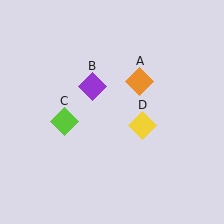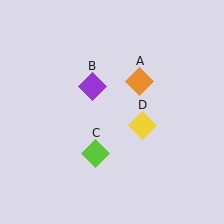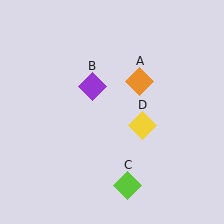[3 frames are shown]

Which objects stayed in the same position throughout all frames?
Orange diamond (object A) and purple diamond (object B) and yellow diamond (object D) remained stationary.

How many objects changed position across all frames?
1 object changed position: lime diamond (object C).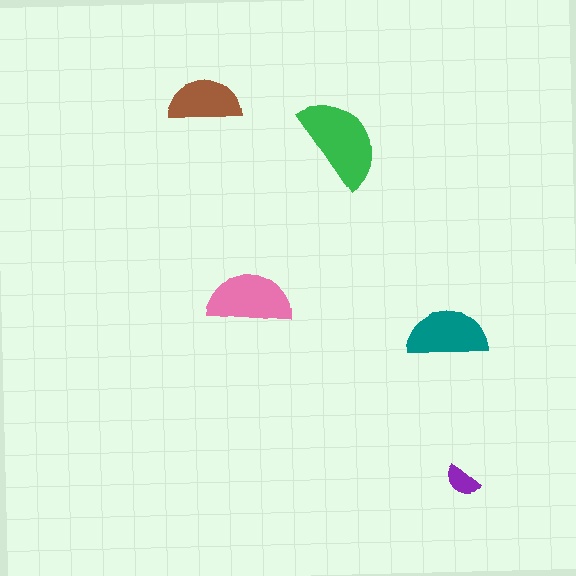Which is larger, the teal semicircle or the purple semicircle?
The teal one.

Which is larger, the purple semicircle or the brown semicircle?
The brown one.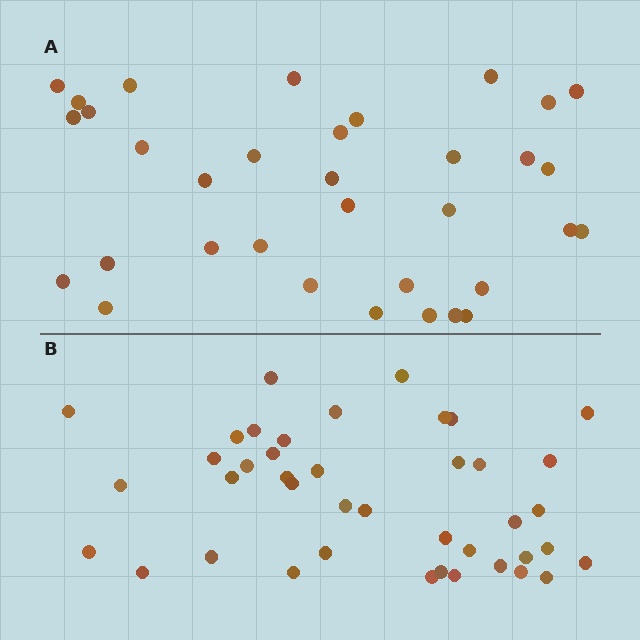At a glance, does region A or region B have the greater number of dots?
Region B (the bottom region) has more dots.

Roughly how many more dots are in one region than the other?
Region B has roughly 8 or so more dots than region A.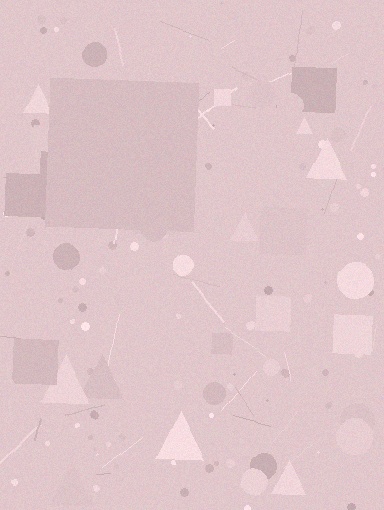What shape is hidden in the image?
A square is hidden in the image.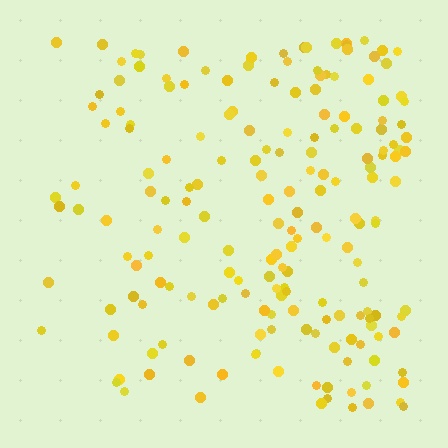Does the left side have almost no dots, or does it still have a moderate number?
Still a moderate number, just noticeably fewer than the right.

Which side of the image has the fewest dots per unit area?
The left.